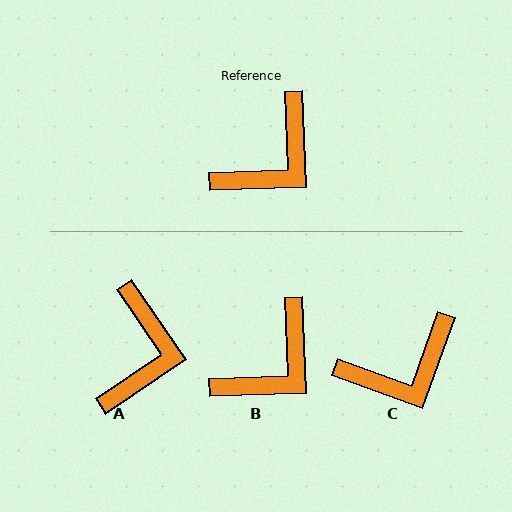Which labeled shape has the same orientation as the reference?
B.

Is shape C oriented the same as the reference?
No, it is off by about 22 degrees.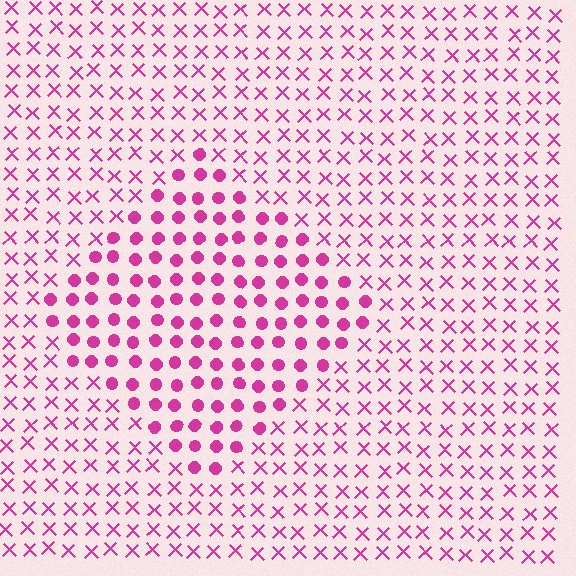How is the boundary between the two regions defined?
The boundary is defined by a change in element shape: circles inside vs. X marks outside. All elements share the same color and spacing.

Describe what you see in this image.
The image is filled with small magenta elements arranged in a uniform grid. A diamond-shaped region contains circles, while the surrounding area contains X marks. The boundary is defined purely by the change in element shape.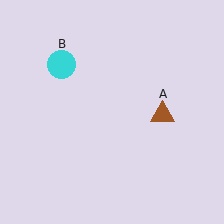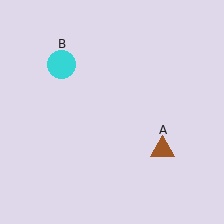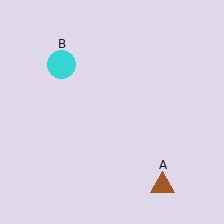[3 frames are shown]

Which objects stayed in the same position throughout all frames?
Cyan circle (object B) remained stationary.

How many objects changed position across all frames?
1 object changed position: brown triangle (object A).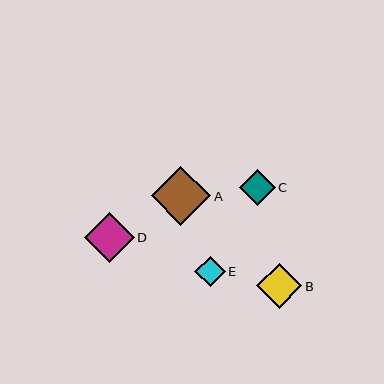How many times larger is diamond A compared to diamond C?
Diamond A is approximately 1.7 times the size of diamond C.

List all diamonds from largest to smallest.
From largest to smallest: A, D, B, C, E.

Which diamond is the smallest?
Diamond E is the smallest with a size of approximately 30 pixels.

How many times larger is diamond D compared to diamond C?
Diamond D is approximately 1.4 times the size of diamond C.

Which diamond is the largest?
Diamond A is the largest with a size of approximately 60 pixels.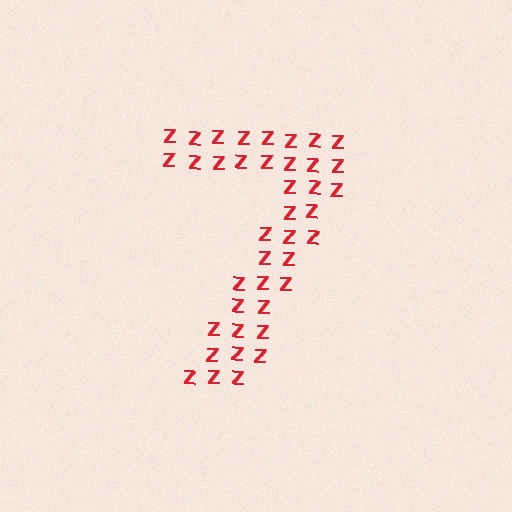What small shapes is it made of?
It is made of small letter Z's.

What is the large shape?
The large shape is the digit 7.